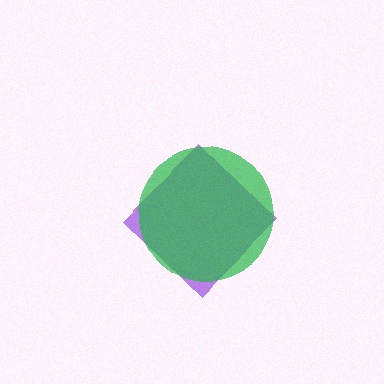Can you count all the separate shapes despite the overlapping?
Yes, there are 2 separate shapes.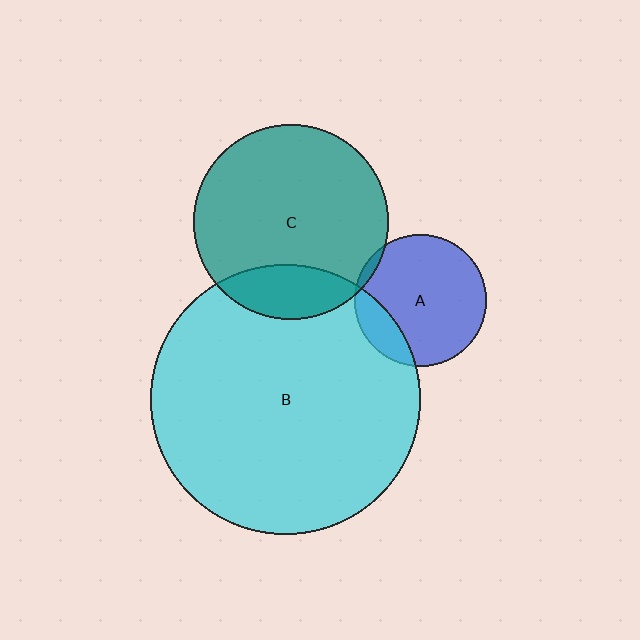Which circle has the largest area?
Circle B (cyan).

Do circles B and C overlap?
Yes.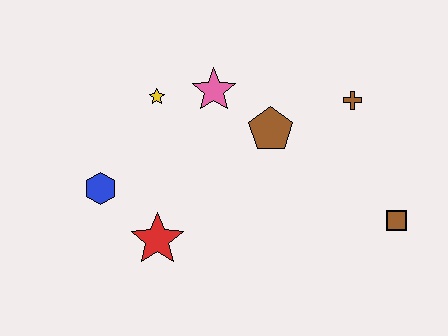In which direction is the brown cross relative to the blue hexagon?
The brown cross is to the right of the blue hexagon.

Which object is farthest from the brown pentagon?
The blue hexagon is farthest from the brown pentagon.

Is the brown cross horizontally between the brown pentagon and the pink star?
No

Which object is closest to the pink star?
The yellow star is closest to the pink star.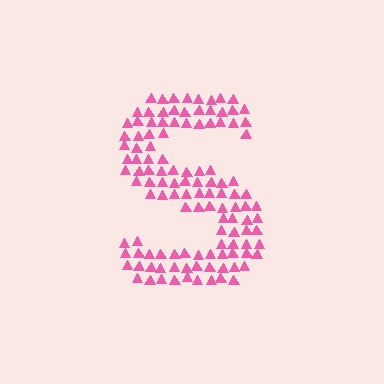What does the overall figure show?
The overall figure shows the letter S.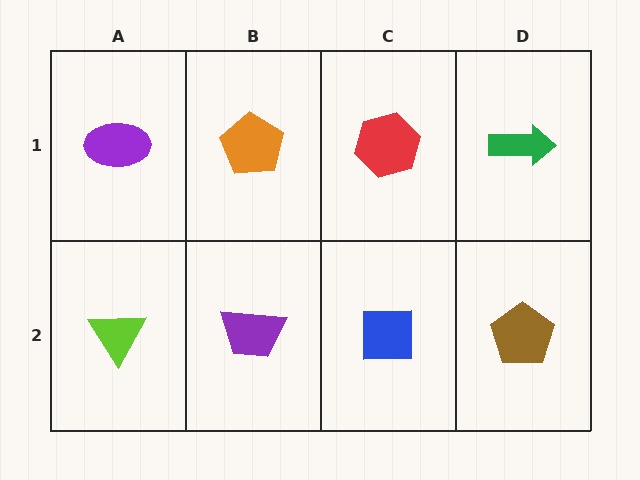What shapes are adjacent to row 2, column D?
A green arrow (row 1, column D), a blue square (row 2, column C).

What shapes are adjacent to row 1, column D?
A brown pentagon (row 2, column D), a red hexagon (row 1, column C).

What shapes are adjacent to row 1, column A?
A lime triangle (row 2, column A), an orange pentagon (row 1, column B).